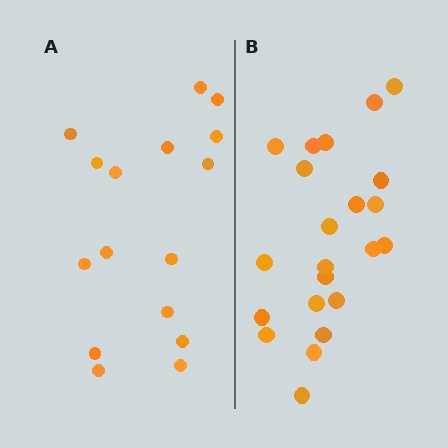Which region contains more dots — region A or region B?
Region B (the right region) has more dots.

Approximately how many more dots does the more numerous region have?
Region B has about 6 more dots than region A.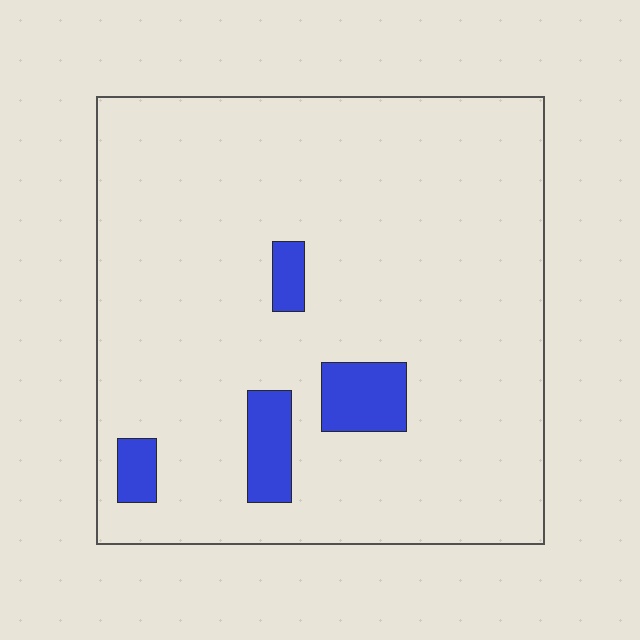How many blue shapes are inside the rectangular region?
4.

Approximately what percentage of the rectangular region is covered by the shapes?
Approximately 10%.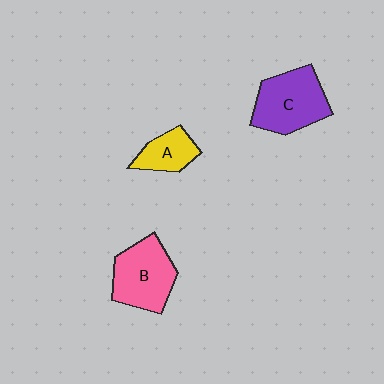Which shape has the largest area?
Shape C (purple).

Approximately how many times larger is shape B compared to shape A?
Approximately 1.8 times.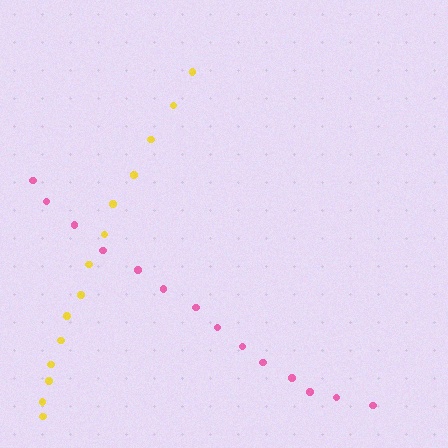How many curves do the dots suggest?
There are 2 distinct paths.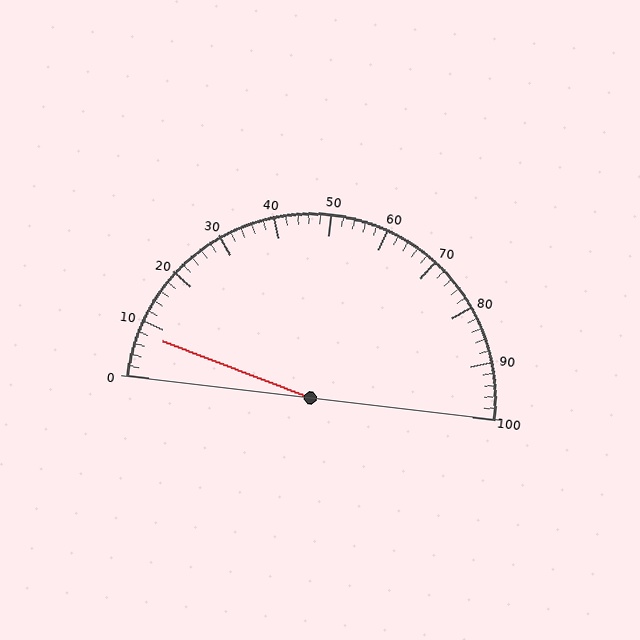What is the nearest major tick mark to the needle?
The nearest major tick mark is 10.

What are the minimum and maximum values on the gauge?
The gauge ranges from 0 to 100.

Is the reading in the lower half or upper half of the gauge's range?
The reading is in the lower half of the range (0 to 100).